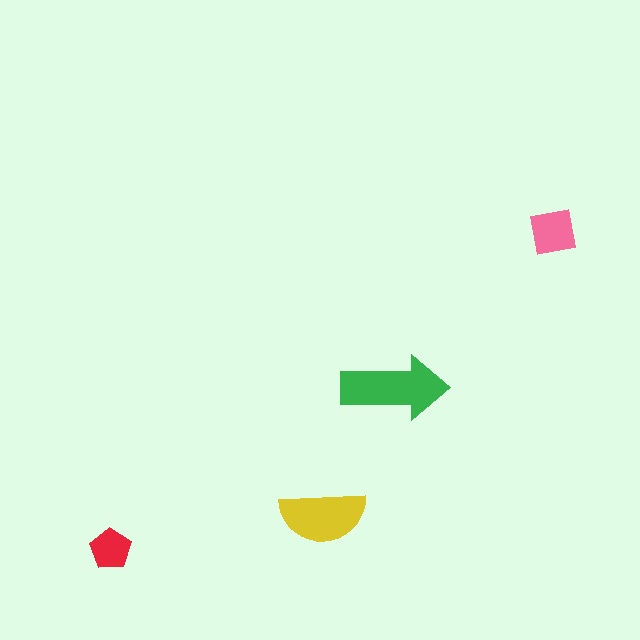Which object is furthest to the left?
The red pentagon is leftmost.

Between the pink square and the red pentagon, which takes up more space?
The pink square.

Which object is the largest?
The green arrow.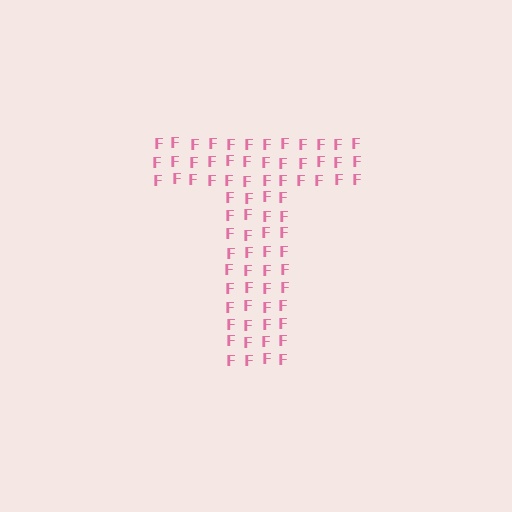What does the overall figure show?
The overall figure shows the letter T.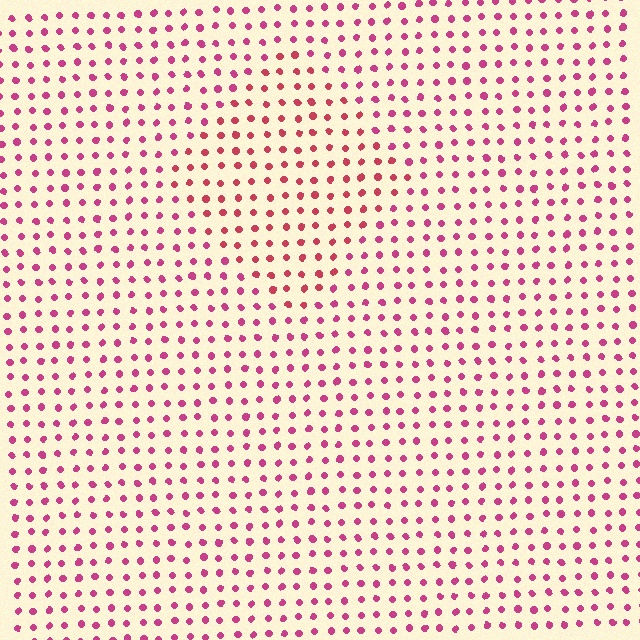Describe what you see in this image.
The image is filled with small magenta elements in a uniform arrangement. A diamond-shaped region is visible where the elements are tinted to a slightly different hue, forming a subtle color boundary.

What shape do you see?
I see a diamond.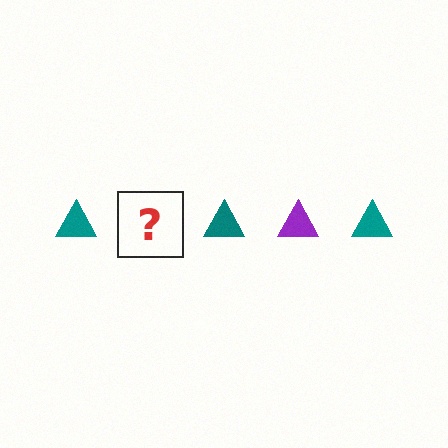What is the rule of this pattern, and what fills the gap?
The rule is that the pattern cycles through teal, purple triangles. The gap should be filled with a purple triangle.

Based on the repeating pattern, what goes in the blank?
The blank should be a purple triangle.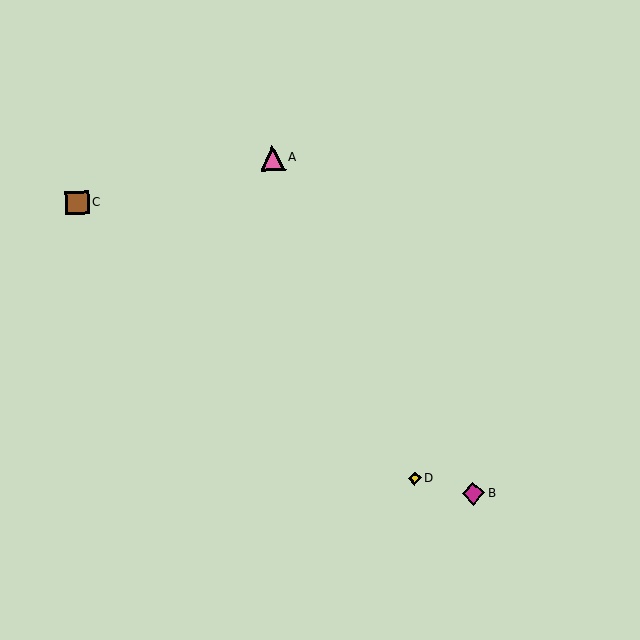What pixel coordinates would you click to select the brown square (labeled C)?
Click at (77, 203) to select the brown square C.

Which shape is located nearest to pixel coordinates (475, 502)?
The magenta diamond (labeled B) at (473, 493) is nearest to that location.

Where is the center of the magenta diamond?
The center of the magenta diamond is at (473, 493).